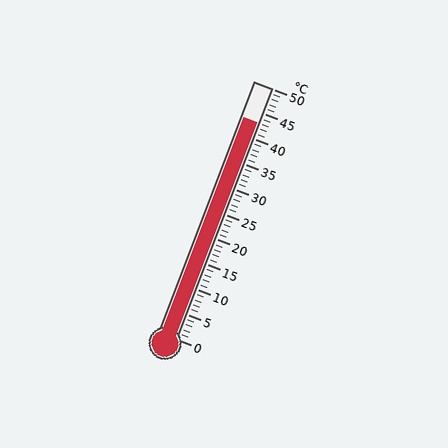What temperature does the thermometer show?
The thermometer shows approximately 43°C.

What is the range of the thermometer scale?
The thermometer scale ranges from 0°C to 50°C.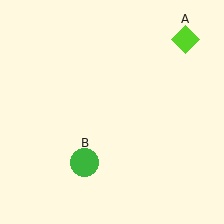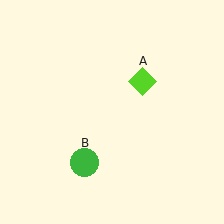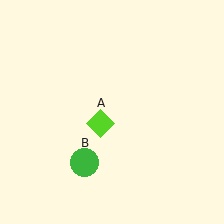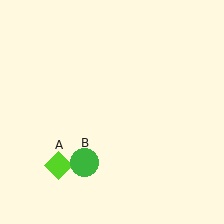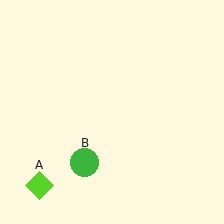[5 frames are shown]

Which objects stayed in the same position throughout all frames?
Green circle (object B) remained stationary.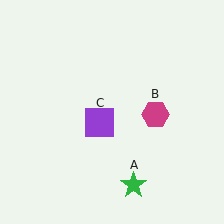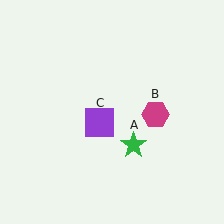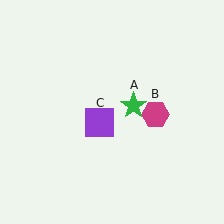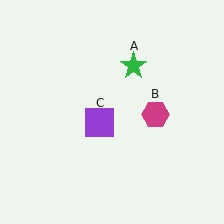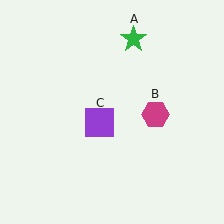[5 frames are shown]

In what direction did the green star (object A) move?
The green star (object A) moved up.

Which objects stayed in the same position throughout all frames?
Magenta hexagon (object B) and purple square (object C) remained stationary.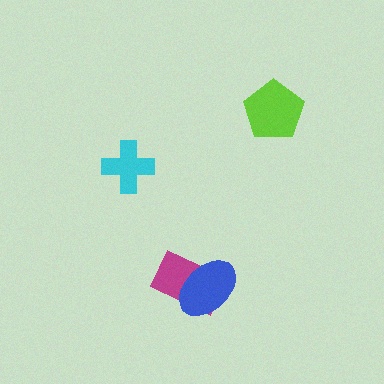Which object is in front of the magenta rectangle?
The blue ellipse is in front of the magenta rectangle.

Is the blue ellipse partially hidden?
No, no other shape covers it.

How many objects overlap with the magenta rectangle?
1 object overlaps with the magenta rectangle.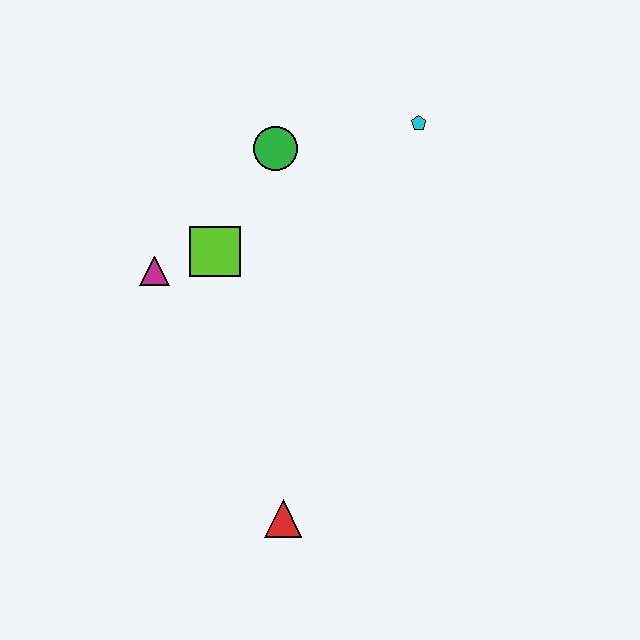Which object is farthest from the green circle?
The red triangle is farthest from the green circle.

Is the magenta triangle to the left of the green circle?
Yes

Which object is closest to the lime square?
The magenta triangle is closest to the lime square.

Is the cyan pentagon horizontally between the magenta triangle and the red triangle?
No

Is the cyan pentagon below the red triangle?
No